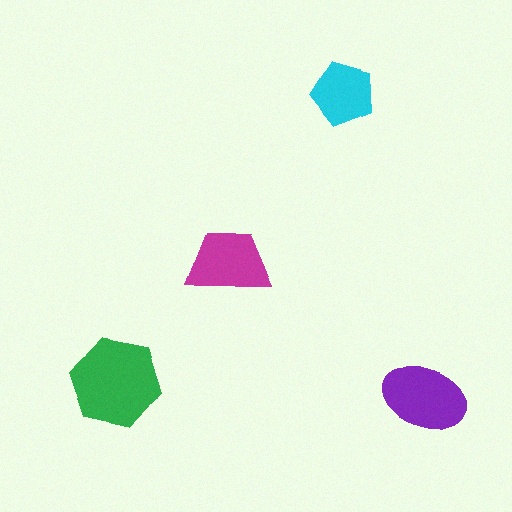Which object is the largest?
The green hexagon.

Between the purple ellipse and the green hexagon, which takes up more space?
The green hexagon.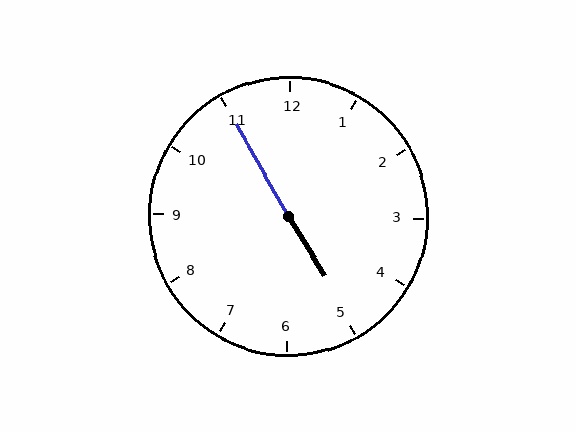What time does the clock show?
4:55.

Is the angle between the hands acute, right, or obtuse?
It is obtuse.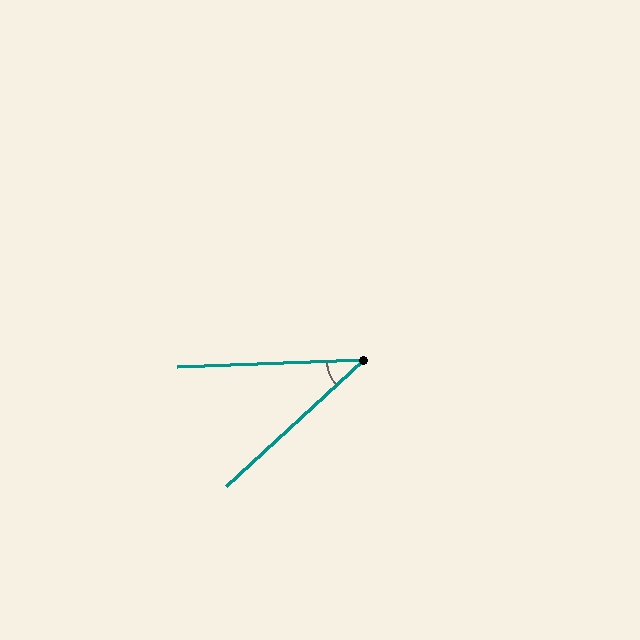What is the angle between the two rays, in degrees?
Approximately 40 degrees.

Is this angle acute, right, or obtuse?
It is acute.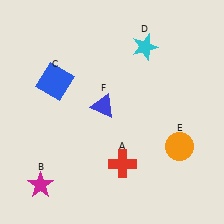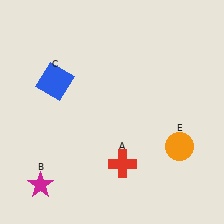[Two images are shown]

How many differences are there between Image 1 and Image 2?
There are 2 differences between the two images.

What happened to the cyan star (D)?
The cyan star (D) was removed in Image 2. It was in the top-right area of Image 1.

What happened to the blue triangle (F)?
The blue triangle (F) was removed in Image 2. It was in the top-left area of Image 1.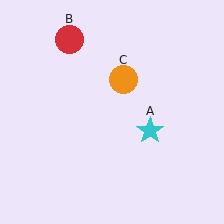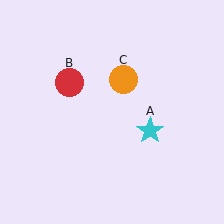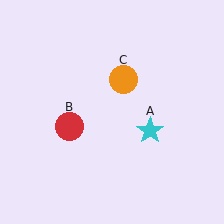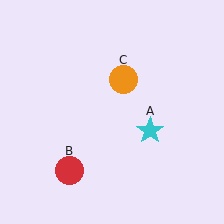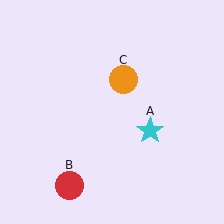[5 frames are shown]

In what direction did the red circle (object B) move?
The red circle (object B) moved down.